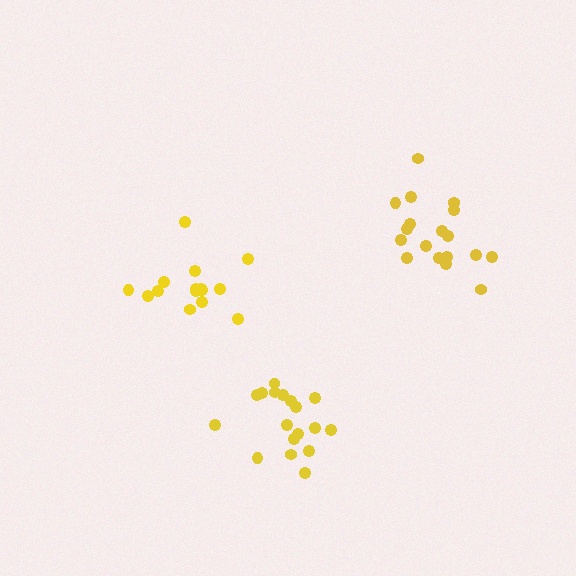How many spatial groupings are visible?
There are 3 spatial groupings.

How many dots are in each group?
Group 1: 18 dots, Group 2: 18 dots, Group 3: 15 dots (51 total).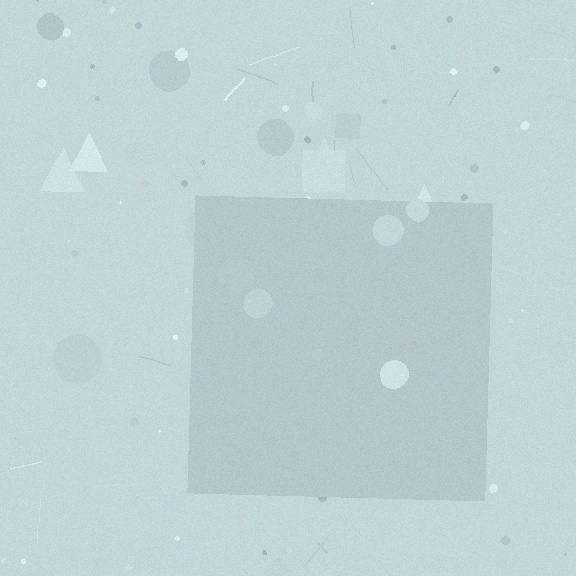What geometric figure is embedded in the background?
A square is embedded in the background.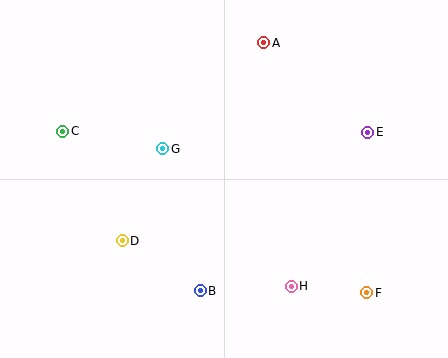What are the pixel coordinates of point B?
Point B is at (200, 291).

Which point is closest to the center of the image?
Point G at (163, 149) is closest to the center.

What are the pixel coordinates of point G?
Point G is at (163, 149).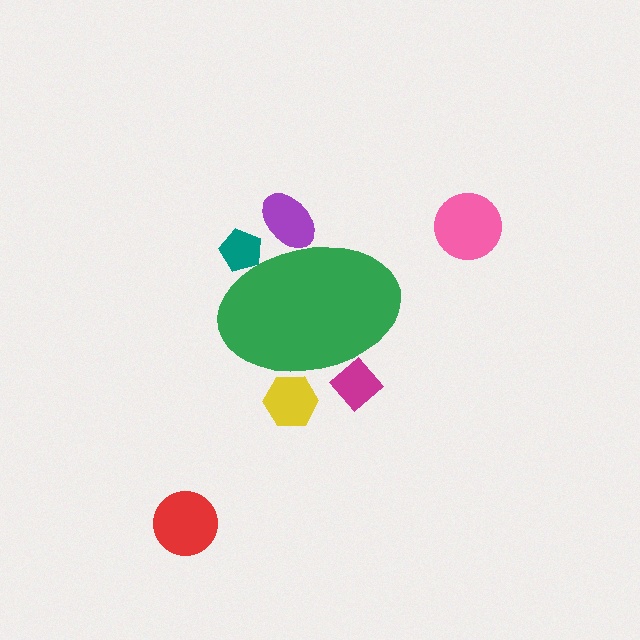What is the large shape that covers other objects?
A green ellipse.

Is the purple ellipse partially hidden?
Yes, the purple ellipse is partially hidden behind the green ellipse.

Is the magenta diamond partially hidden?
Yes, the magenta diamond is partially hidden behind the green ellipse.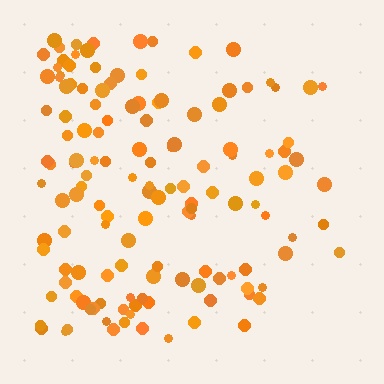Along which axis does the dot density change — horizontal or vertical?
Horizontal.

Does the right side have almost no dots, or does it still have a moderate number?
Still a moderate number, just noticeably fewer than the left.